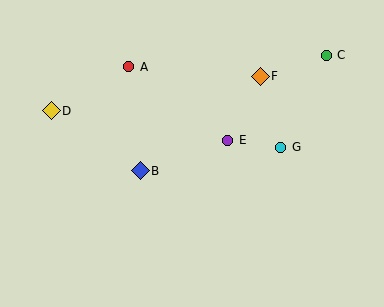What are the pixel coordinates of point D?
Point D is at (51, 111).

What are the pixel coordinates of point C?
Point C is at (326, 55).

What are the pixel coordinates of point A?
Point A is at (129, 67).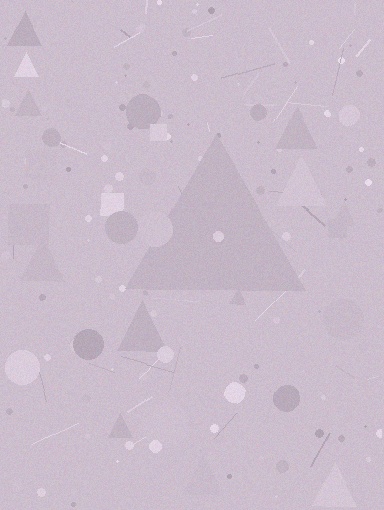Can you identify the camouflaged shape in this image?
The camouflaged shape is a triangle.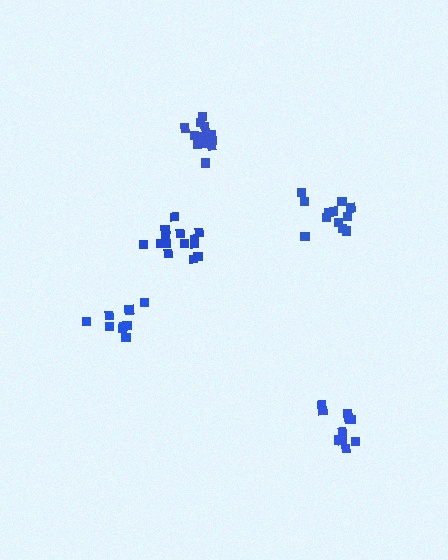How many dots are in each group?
Group 1: 9 dots, Group 2: 11 dots, Group 3: 15 dots, Group 4: 12 dots, Group 5: 15 dots (62 total).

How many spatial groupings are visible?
There are 5 spatial groupings.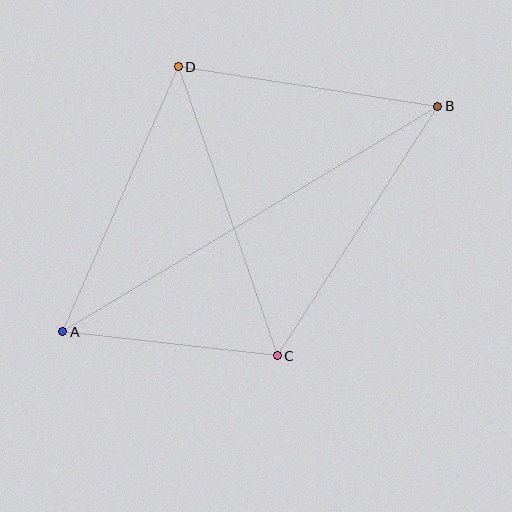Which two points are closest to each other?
Points A and C are closest to each other.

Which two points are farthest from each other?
Points A and B are farthest from each other.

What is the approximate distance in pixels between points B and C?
The distance between B and C is approximately 297 pixels.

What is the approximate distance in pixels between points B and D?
The distance between B and D is approximately 262 pixels.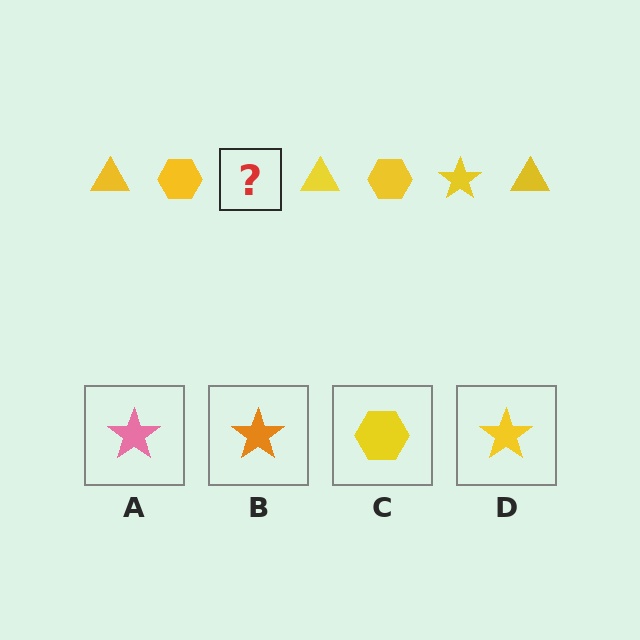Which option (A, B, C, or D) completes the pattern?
D.